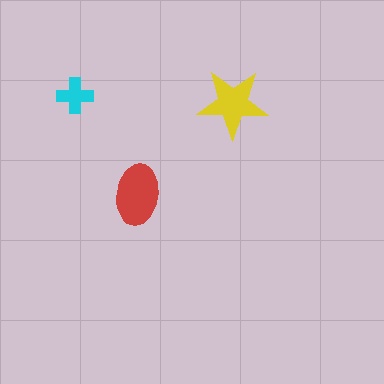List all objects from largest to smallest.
The red ellipse, the yellow star, the cyan cross.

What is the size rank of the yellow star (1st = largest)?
2nd.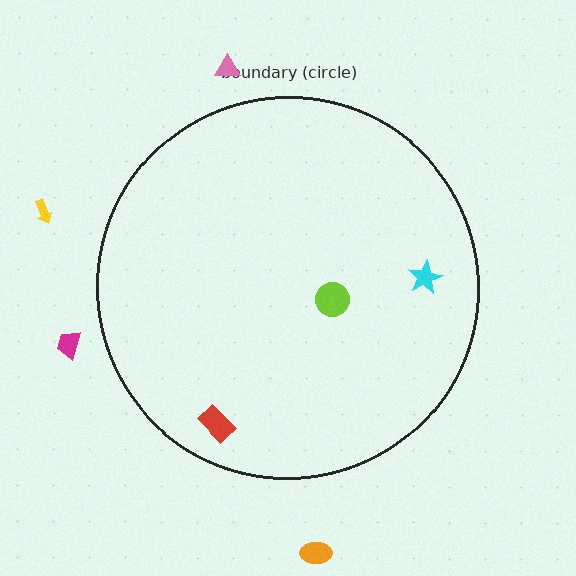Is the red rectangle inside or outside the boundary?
Inside.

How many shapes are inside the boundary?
3 inside, 4 outside.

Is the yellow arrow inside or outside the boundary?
Outside.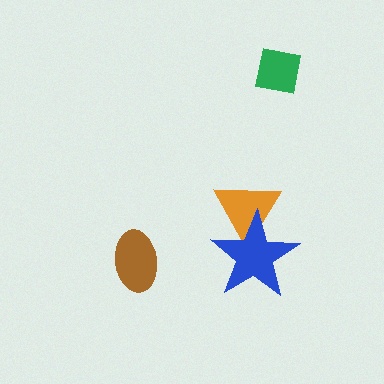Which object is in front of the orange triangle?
The blue star is in front of the orange triangle.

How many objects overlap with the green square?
0 objects overlap with the green square.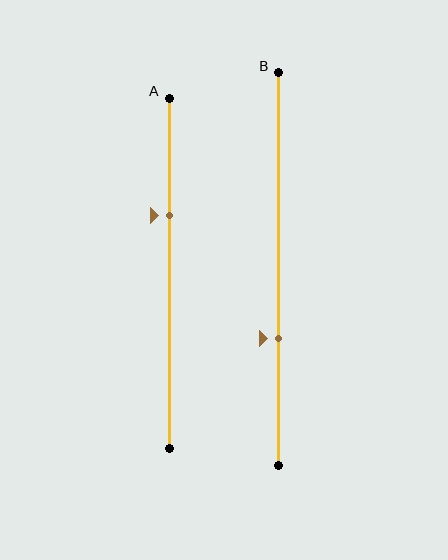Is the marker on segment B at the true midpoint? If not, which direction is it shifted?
No, the marker on segment B is shifted downward by about 18% of the segment length.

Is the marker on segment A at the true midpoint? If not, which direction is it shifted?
No, the marker on segment A is shifted upward by about 17% of the segment length.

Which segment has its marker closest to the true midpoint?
Segment A has its marker closest to the true midpoint.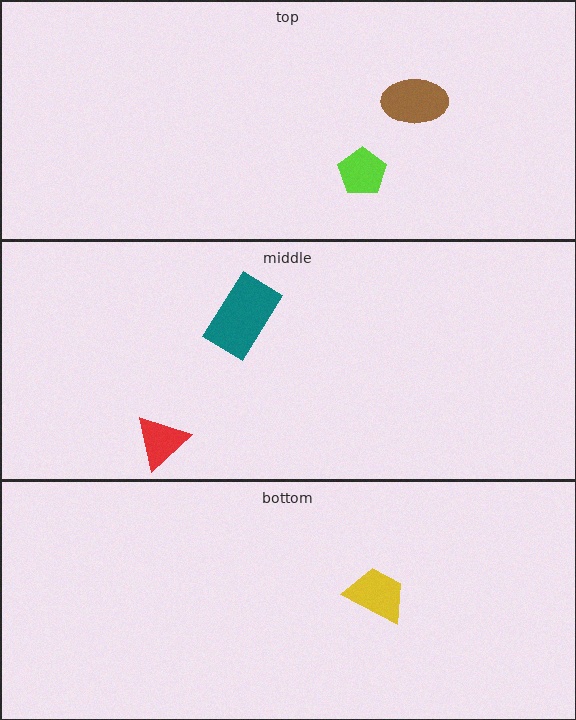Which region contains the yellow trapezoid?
The bottom region.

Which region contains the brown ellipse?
The top region.